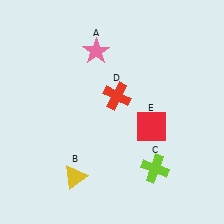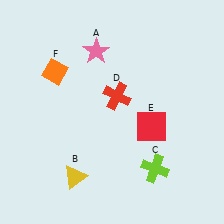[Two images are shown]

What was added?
An orange diamond (F) was added in Image 2.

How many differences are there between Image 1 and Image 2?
There is 1 difference between the two images.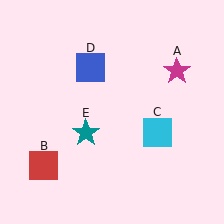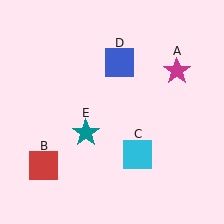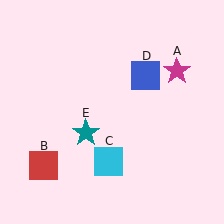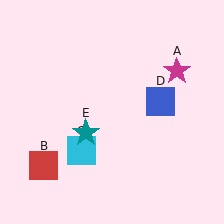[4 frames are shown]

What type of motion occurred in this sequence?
The cyan square (object C), blue square (object D) rotated clockwise around the center of the scene.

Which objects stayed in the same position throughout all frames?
Magenta star (object A) and red square (object B) and teal star (object E) remained stationary.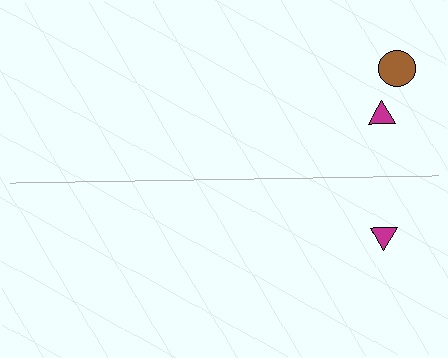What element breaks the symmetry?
A brown circle is missing from the bottom side.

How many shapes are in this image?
There are 3 shapes in this image.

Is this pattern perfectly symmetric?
No, the pattern is not perfectly symmetric. A brown circle is missing from the bottom side.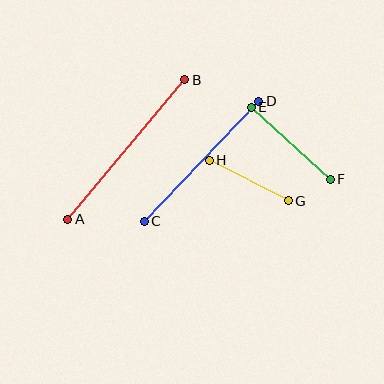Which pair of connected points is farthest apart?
Points A and B are farthest apart.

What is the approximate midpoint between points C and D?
The midpoint is at approximately (201, 161) pixels.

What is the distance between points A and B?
The distance is approximately 182 pixels.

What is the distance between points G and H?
The distance is approximately 89 pixels.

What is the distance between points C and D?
The distance is approximately 166 pixels.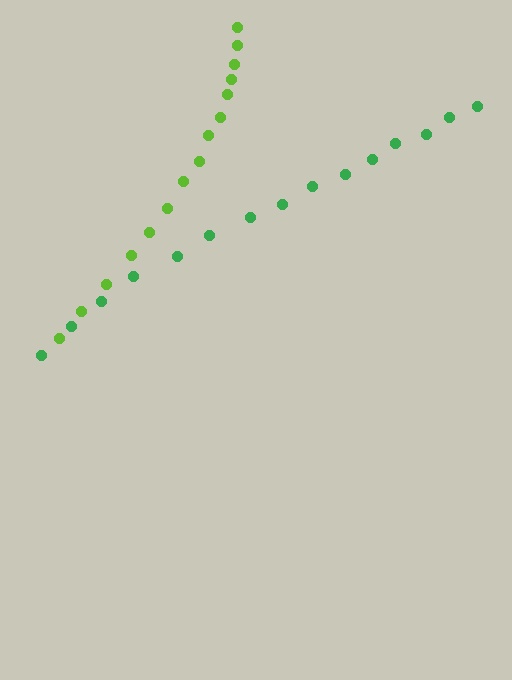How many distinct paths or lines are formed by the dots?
There are 2 distinct paths.